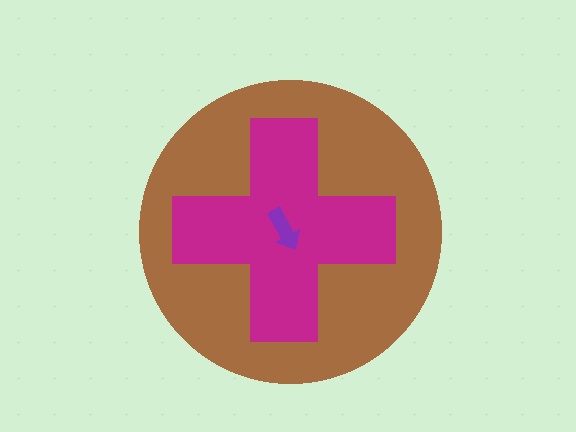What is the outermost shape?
The brown circle.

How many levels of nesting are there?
3.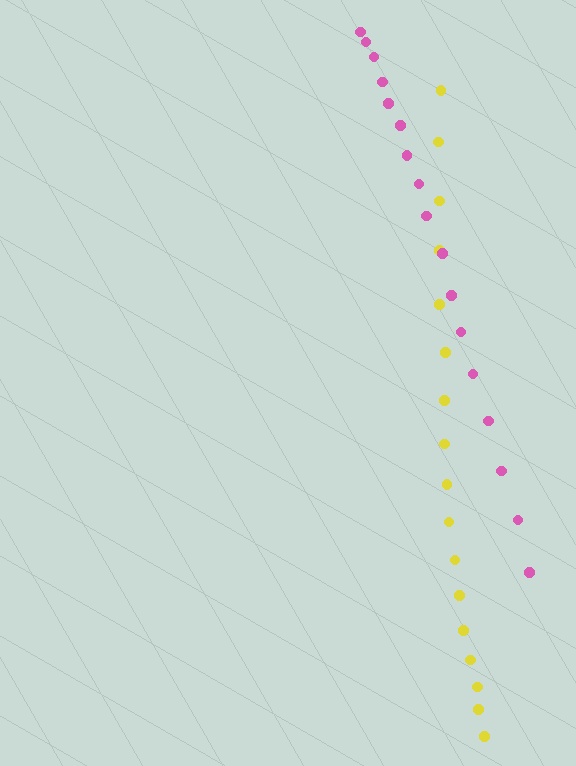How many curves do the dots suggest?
There are 2 distinct paths.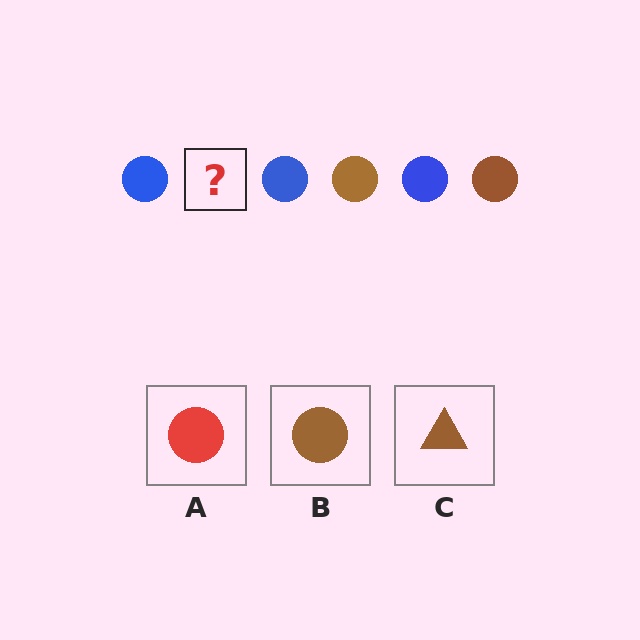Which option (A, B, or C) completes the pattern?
B.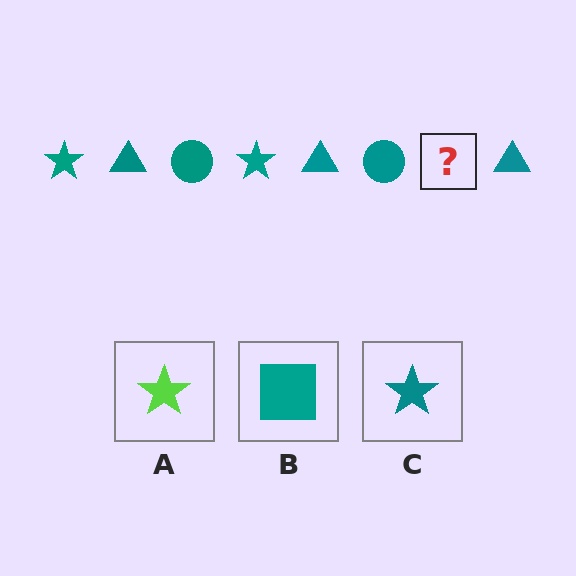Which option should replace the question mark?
Option C.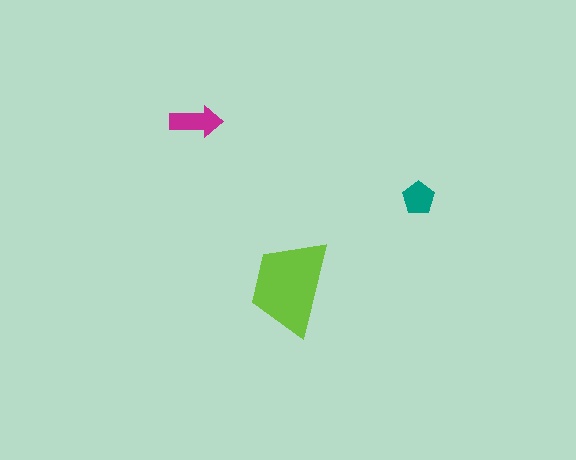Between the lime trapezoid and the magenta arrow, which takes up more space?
The lime trapezoid.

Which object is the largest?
The lime trapezoid.